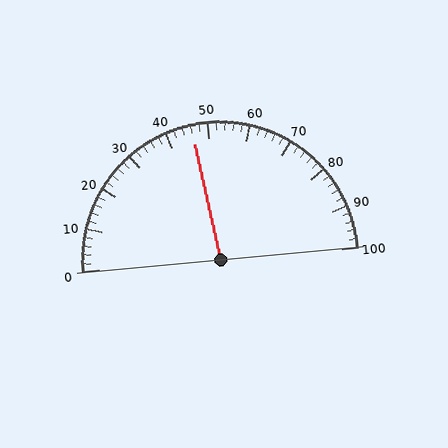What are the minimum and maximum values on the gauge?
The gauge ranges from 0 to 100.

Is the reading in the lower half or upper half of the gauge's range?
The reading is in the lower half of the range (0 to 100).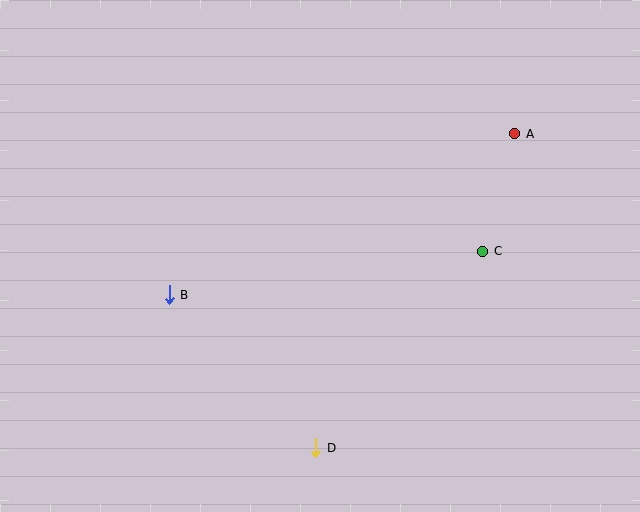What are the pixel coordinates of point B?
Point B is at (169, 295).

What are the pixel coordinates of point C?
Point C is at (483, 251).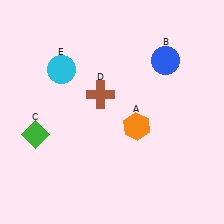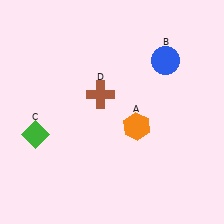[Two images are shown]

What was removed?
The cyan circle (E) was removed in Image 2.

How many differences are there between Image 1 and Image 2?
There is 1 difference between the two images.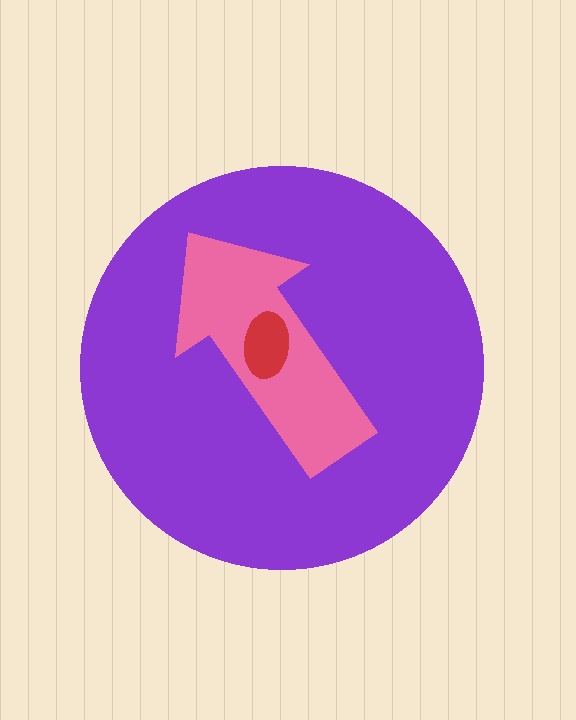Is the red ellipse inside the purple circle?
Yes.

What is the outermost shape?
The purple circle.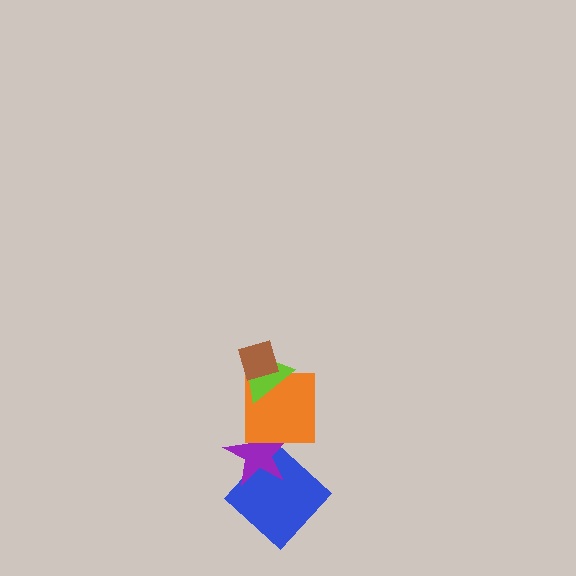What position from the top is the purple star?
The purple star is 4th from the top.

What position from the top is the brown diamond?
The brown diamond is 1st from the top.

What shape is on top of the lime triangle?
The brown diamond is on top of the lime triangle.